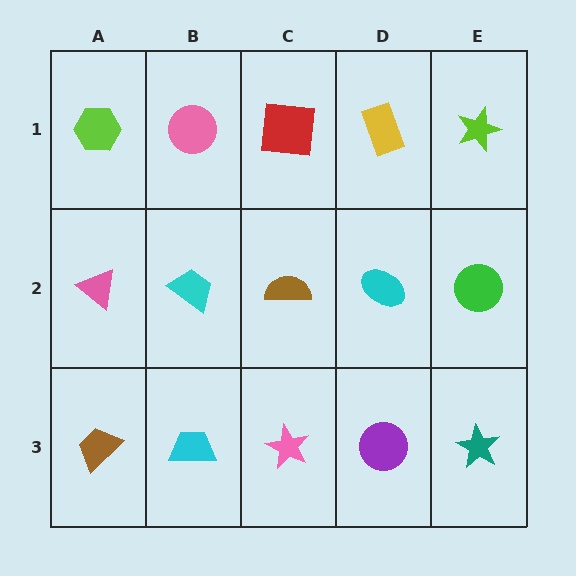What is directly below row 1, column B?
A cyan trapezoid.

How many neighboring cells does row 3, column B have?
3.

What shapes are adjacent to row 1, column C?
A brown semicircle (row 2, column C), a pink circle (row 1, column B), a yellow rectangle (row 1, column D).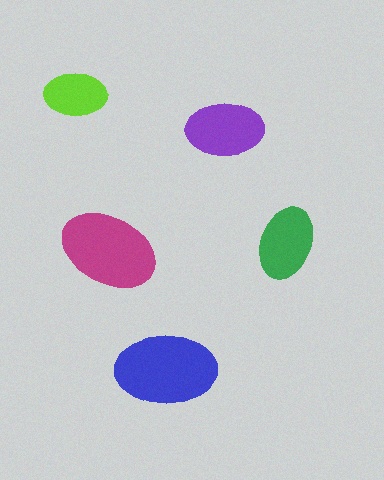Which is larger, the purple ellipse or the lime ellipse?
The purple one.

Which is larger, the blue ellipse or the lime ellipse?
The blue one.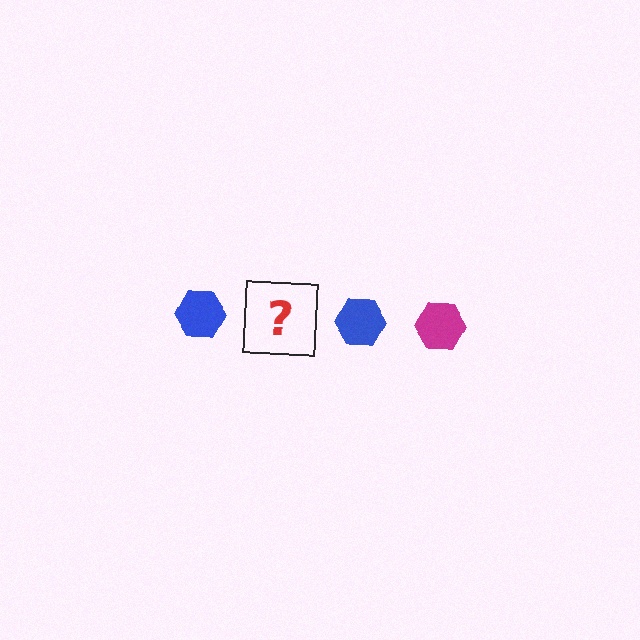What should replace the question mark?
The question mark should be replaced with a magenta hexagon.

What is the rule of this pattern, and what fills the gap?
The rule is that the pattern cycles through blue, magenta hexagons. The gap should be filled with a magenta hexagon.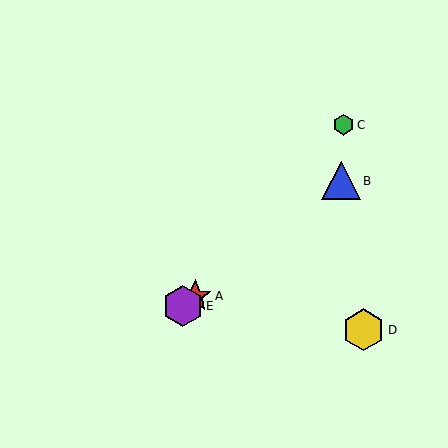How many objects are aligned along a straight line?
3 objects (A, B, E) are aligned along a straight line.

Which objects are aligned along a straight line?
Objects A, B, E are aligned along a straight line.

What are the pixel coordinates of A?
Object A is at (195, 296).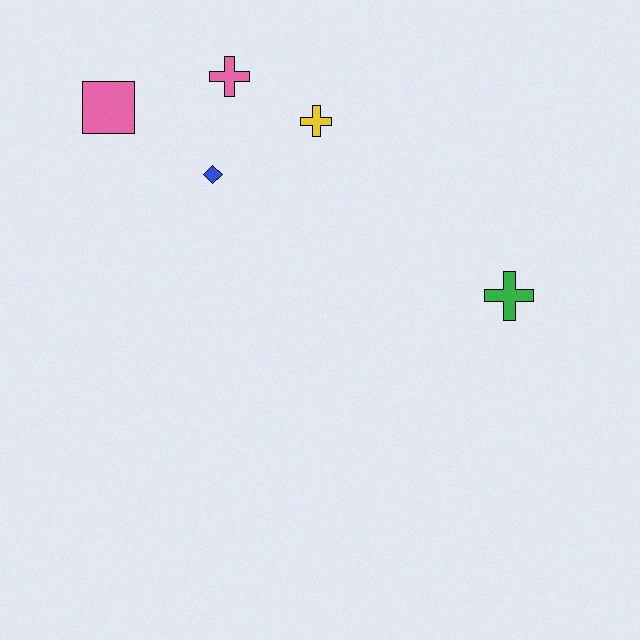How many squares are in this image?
There is 1 square.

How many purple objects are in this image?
There are no purple objects.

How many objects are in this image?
There are 5 objects.